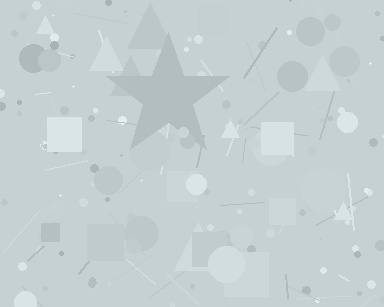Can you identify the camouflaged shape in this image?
The camouflaged shape is a star.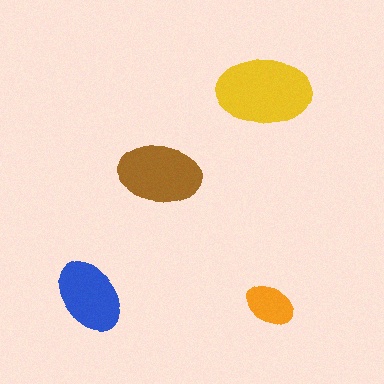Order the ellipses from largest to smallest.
the yellow one, the brown one, the blue one, the orange one.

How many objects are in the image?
There are 4 objects in the image.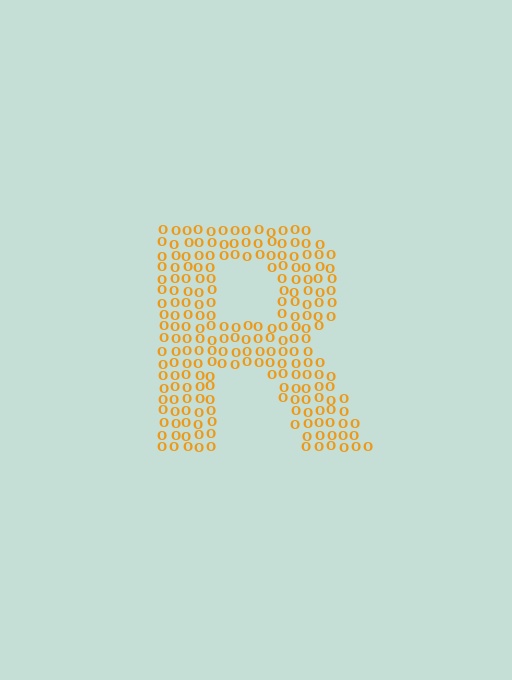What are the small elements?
The small elements are letter O's.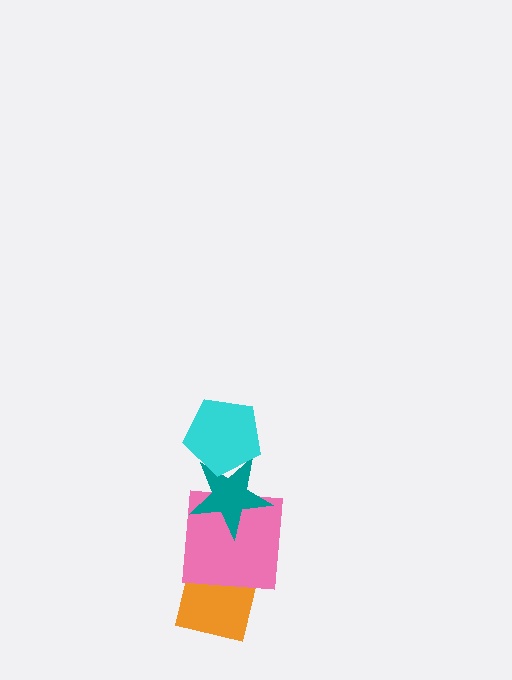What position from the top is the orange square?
The orange square is 4th from the top.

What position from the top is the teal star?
The teal star is 2nd from the top.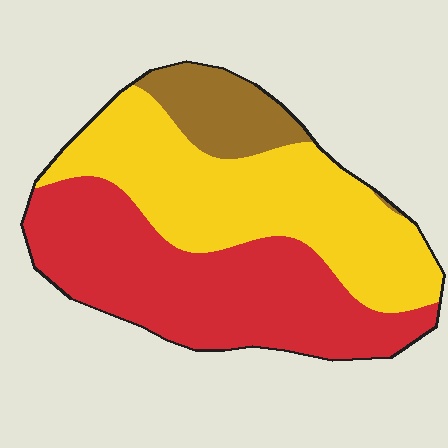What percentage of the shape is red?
Red covers about 45% of the shape.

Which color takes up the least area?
Brown, at roughly 10%.